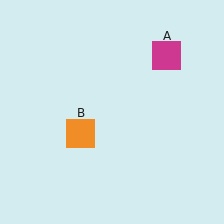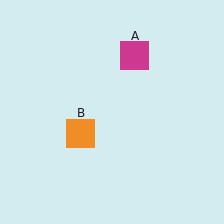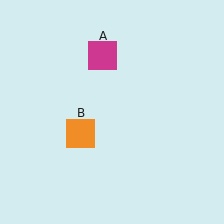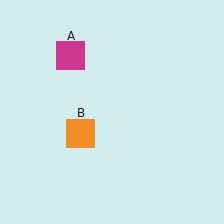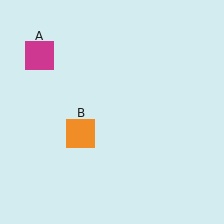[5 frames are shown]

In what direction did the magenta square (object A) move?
The magenta square (object A) moved left.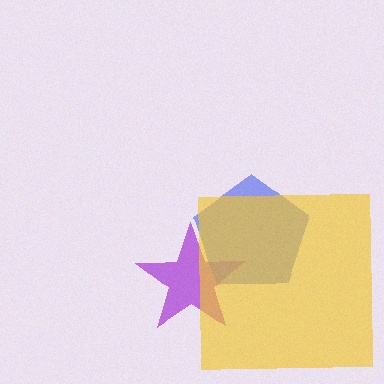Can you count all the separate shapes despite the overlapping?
Yes, there are 3 separate shapes.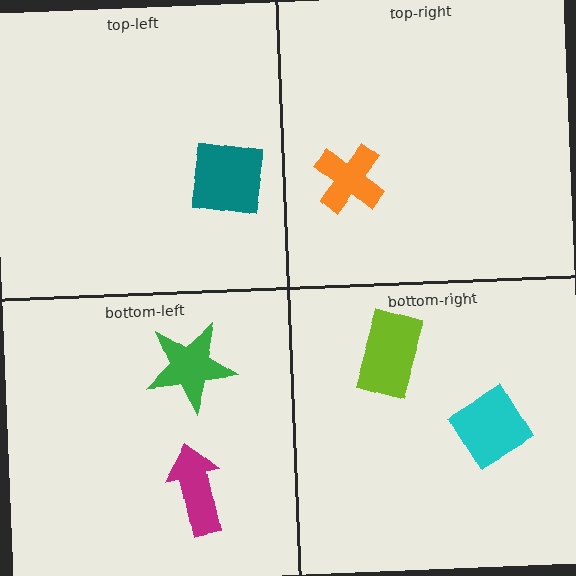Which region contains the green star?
The bottom-left region.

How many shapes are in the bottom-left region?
2.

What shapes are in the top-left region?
The teal square.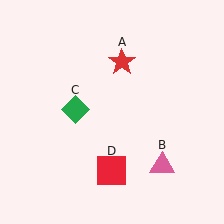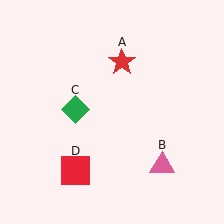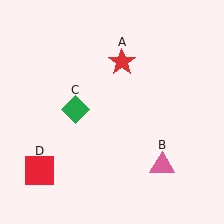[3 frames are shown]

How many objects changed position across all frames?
1 object changed position: red square (object D).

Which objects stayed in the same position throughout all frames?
Red star (object A) and pink triangle (object B) and green diamond (object C) remained stationary.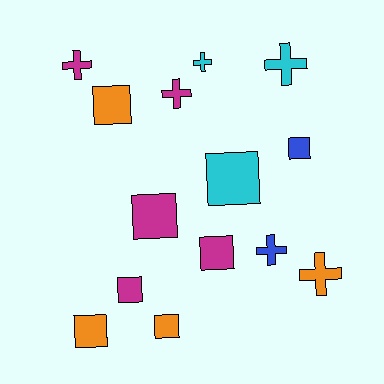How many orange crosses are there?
There is 1 orange cross.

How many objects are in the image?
There are 14 objects.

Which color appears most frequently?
Magenta, with 5 objects.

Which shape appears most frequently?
Square, with 8 objects.